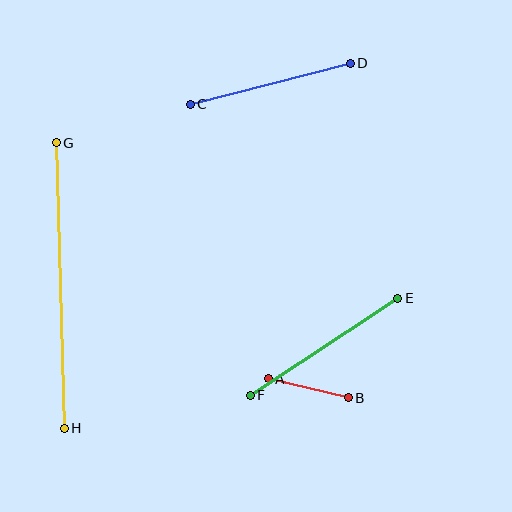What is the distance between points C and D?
The distance is approximately 165 pixels.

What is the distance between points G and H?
The distance is approximately 285 pixels.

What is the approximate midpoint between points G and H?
The midpoint is at approximately (60, 285) pixels.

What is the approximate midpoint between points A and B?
The midpoint is at approximately (308, 388) pixels.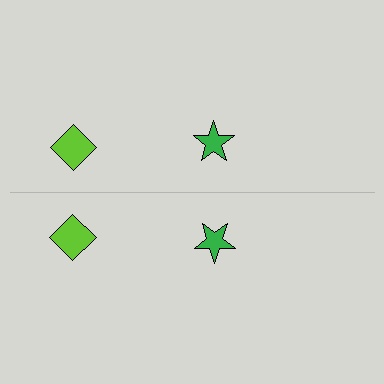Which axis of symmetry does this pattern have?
The pattern has a horizontal axis of symmetry running through the center of the image.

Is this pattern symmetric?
Yes, this pattern has bilateral (reflection) symmetry.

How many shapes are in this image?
There are 4 shapes in this image.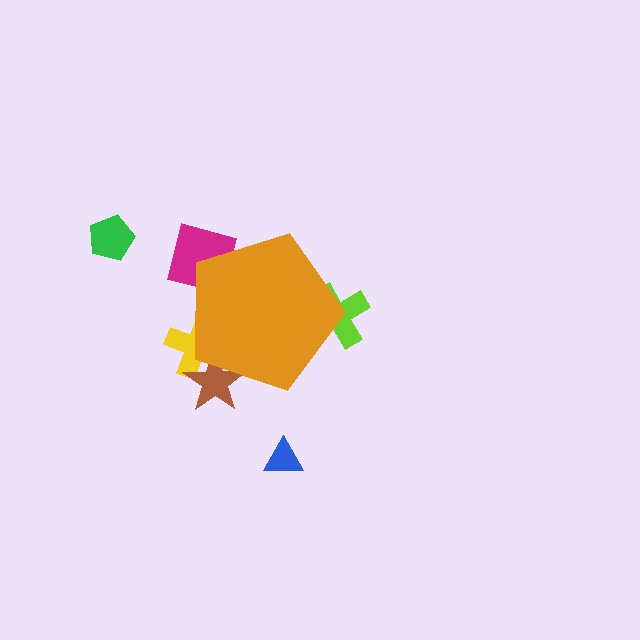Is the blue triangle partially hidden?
No, the blue triangle is fully visible.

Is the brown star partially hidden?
Yes, the brown star is partially hidden behind the orange pentagon.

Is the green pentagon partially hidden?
No, the green pentagon is fully visible.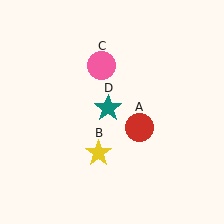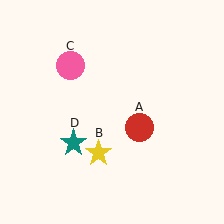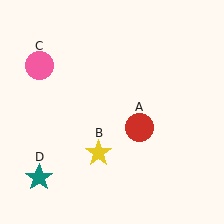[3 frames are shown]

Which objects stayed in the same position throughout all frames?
Red circle (object A) and yellow star (object B) remained stationary.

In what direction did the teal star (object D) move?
The teal star (object D) moved down and to the left.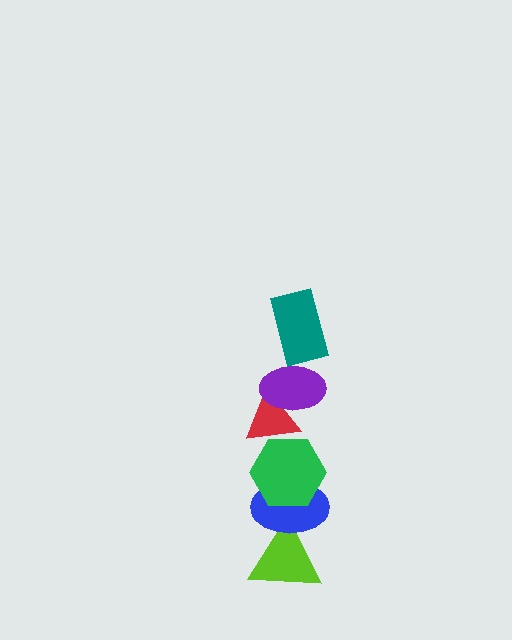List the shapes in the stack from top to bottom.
From top to bottom: the teal rectangle, the purple ellipse, the red triangle, the green hexagon, the blue ellipse, the lime triangle.